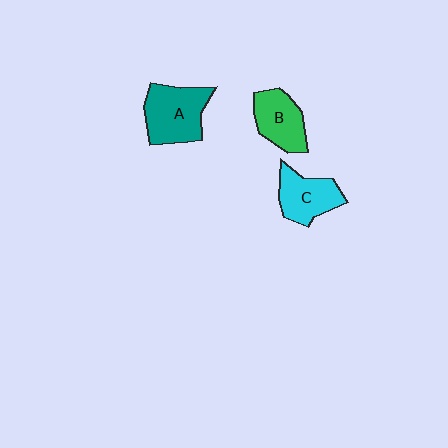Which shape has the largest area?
Shape A (teal).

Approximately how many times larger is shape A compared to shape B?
Approximately 1.3 times.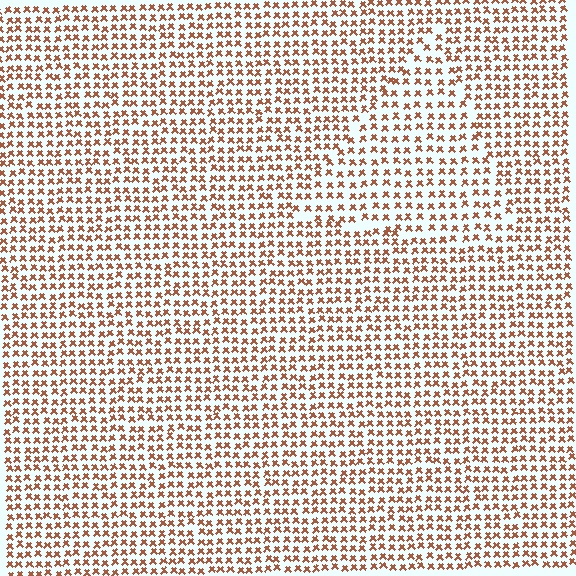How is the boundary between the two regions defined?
The boundary is defined by a change in element density (approximately 1.4x ratio). All elements are the same color, size, and shape.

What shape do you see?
I see a triangle.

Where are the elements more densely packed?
The elements are more densely packed outside the triangle boundary.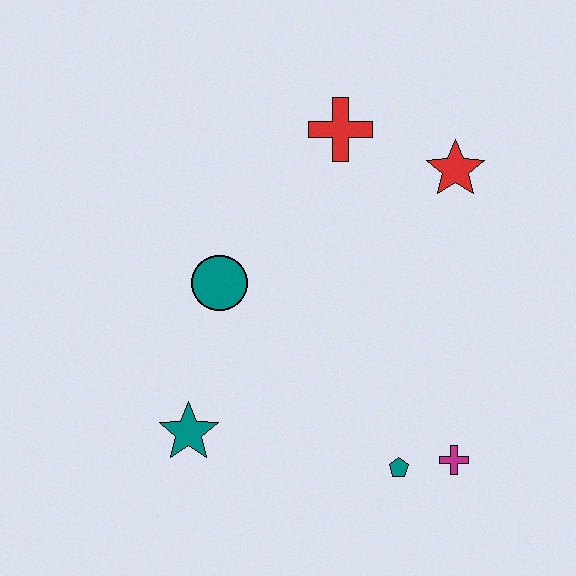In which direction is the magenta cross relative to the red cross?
The magenta cross is below the red cross.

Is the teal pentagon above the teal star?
No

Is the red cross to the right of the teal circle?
Yes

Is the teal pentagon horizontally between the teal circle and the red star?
Yes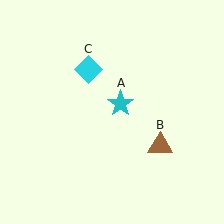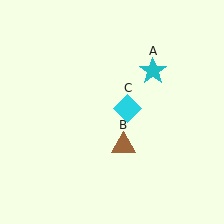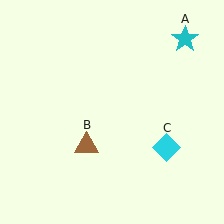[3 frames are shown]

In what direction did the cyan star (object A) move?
The cyan star (object A) moved up and to the right.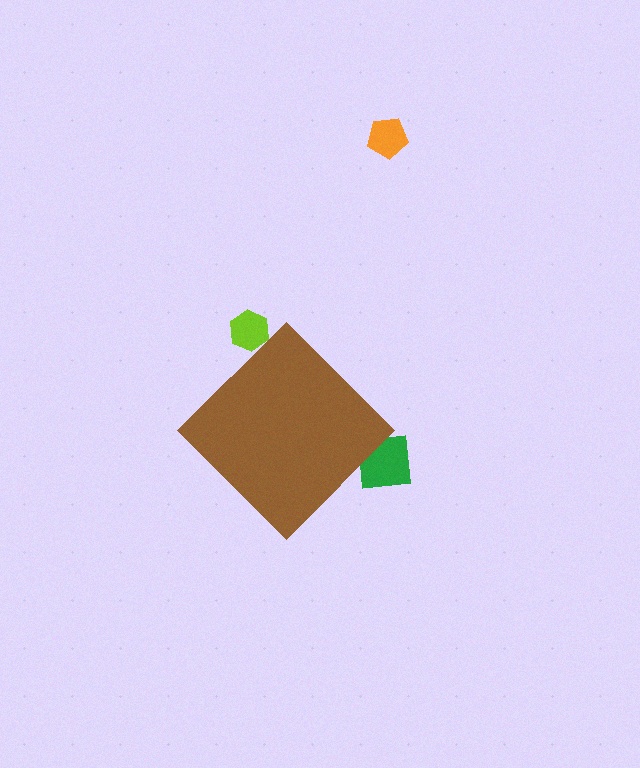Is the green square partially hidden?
Yes, the green square is partially hidden behind the brown diamond.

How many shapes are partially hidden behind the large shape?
2 shapes are partially hidden.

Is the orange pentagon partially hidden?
No, the orange pentagon is fully visible.